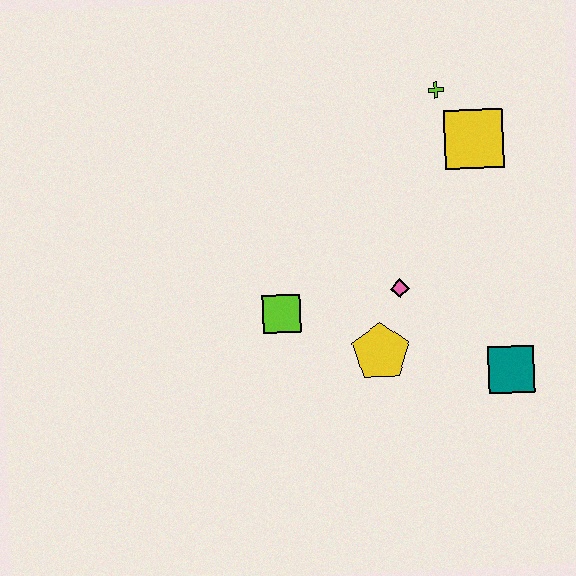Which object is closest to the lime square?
The yellow pentagon is closest to the lime square.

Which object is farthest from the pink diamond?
The lime cross is farthest from the pink diamond.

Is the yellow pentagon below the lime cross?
Yes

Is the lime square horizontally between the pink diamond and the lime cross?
No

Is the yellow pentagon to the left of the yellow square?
Yes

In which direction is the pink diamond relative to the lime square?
The pink diamond is to the right of the lime square.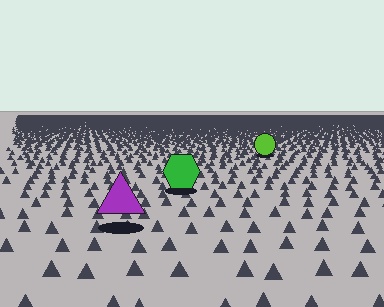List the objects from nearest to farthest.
From nearest to farthest: the purple triangle, the green hexagon, the lime circle.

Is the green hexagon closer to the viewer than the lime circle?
Yes. The green hexagon is closer — you can tell from the texture gradient: the ground texture is coarser near it.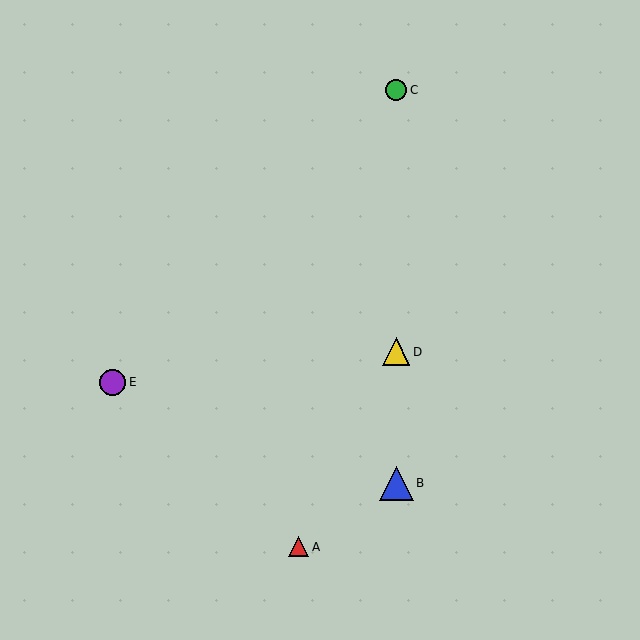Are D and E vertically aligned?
No, D is at x≈396 and E is at x≈112.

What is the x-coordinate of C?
Object C is at x≈396.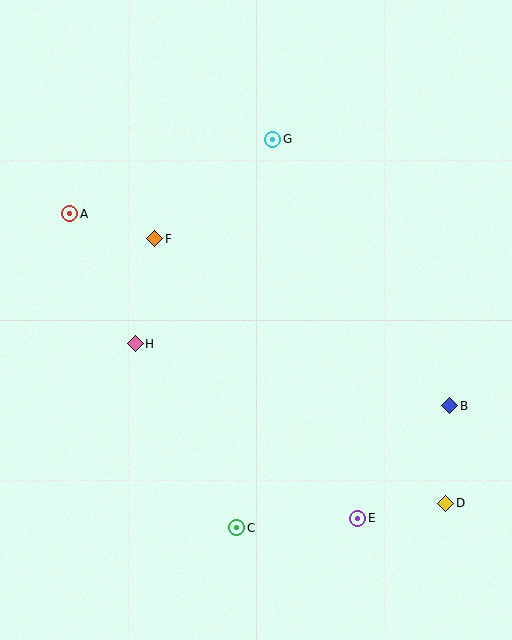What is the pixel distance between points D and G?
The distance between D and G is 403 pixels.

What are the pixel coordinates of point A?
Point A is at (70, 214).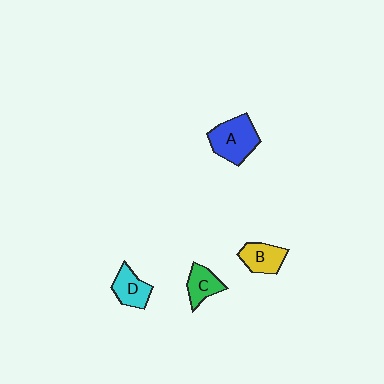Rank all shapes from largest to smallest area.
From largest to smallest: A (blue), B (yellow), D (cyan), C (green).